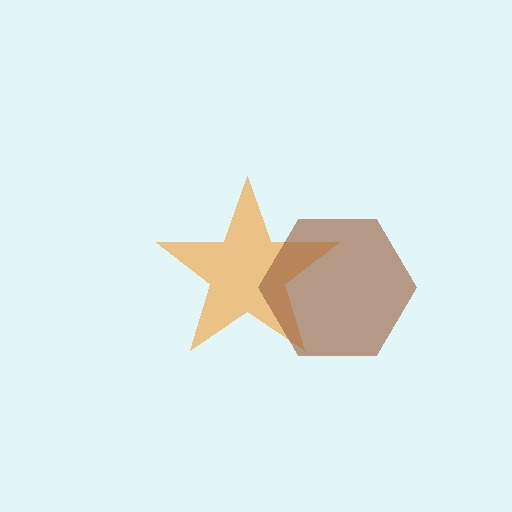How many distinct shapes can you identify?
There are 2 distinct shapes: an orange star, a brown hexagon.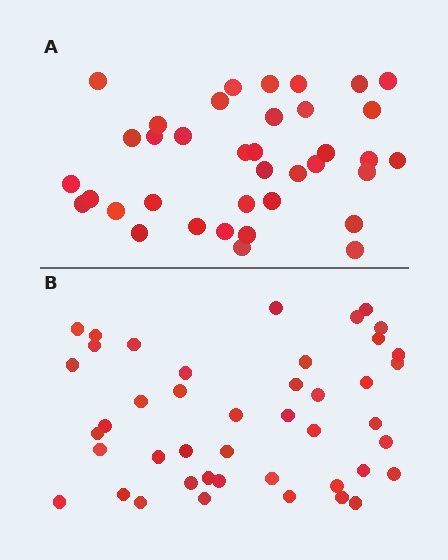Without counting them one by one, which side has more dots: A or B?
Region B (the bottom region) has more dots.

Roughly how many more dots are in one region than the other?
Region B has roughly 8 or so more dots than region A.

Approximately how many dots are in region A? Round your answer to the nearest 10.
About 40 dots. (The exact count is 37, which rounds to 40.)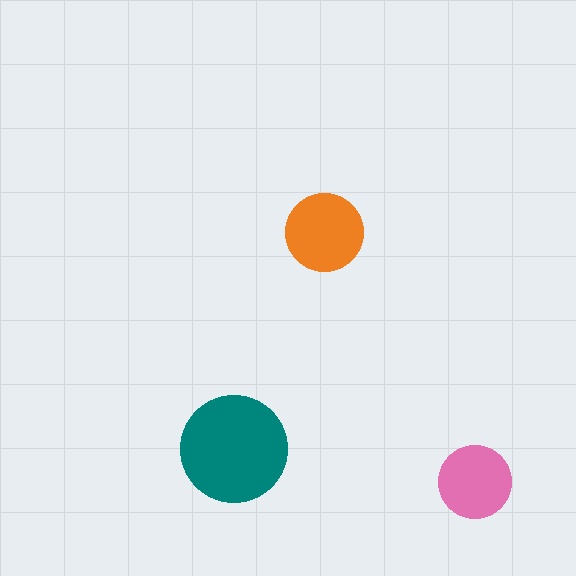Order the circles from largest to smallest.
the teal one, the orange one, the pink one.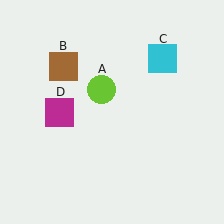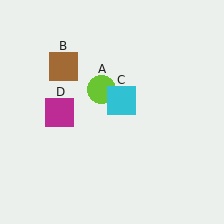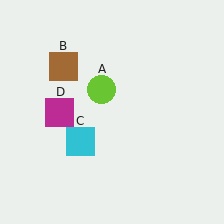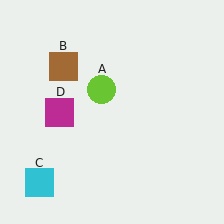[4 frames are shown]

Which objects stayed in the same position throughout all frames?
Lime circle (object A) and brown square (object B) and magenta square (object D) remained stationary.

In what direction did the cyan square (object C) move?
The cyan square (object C) moved down and to the left.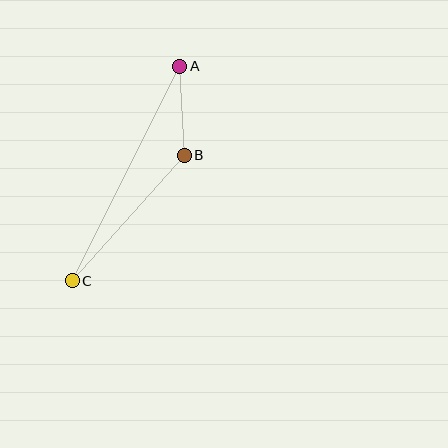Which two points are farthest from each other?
Points A and C are farthest from each other.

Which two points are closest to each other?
Points A and B are closest to each other.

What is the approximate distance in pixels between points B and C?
The distance between B and C is approximately 168 pixels.